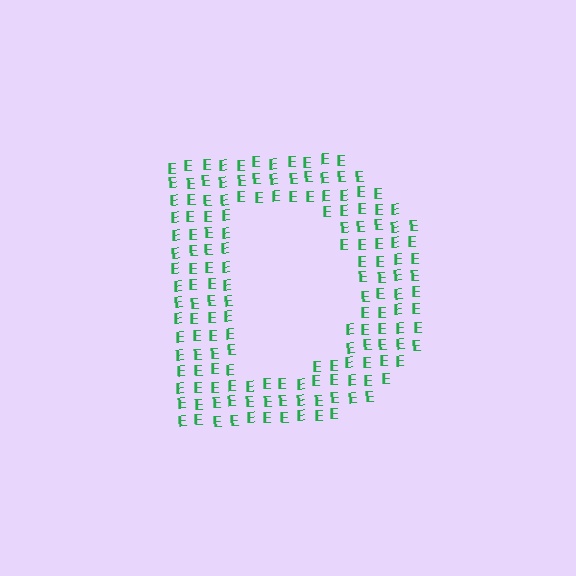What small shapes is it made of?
It is made of small letter E's.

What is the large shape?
The large shape is the letter D.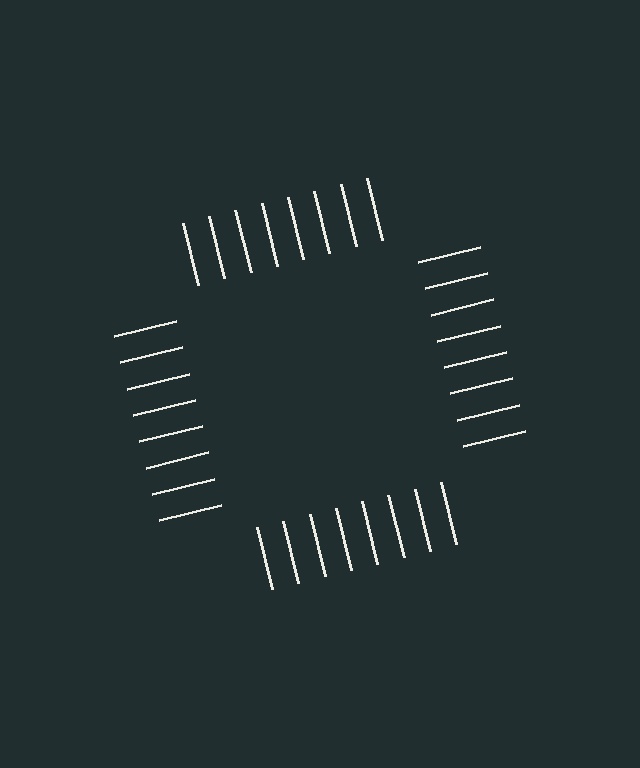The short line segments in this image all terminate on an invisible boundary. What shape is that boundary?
An illusory square — the line segments terminate on its edges but no continuous stroke is drawn.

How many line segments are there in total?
32 — 8 along each of the 4 edges.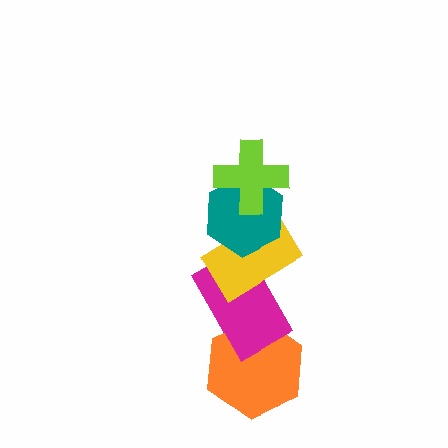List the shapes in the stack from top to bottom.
From top to bottom: the lime cross, the teal hexagon, the yellow rectangle, the magenta rectangle, the orange hexagon.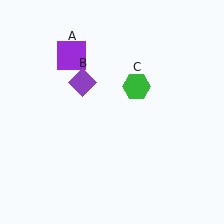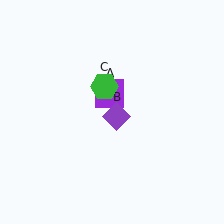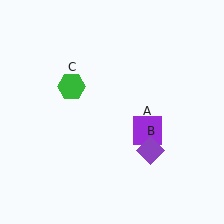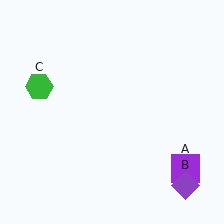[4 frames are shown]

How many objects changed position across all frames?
3 objects changed position: purple square (object A), purple diamond (object B), green hexagon (object C).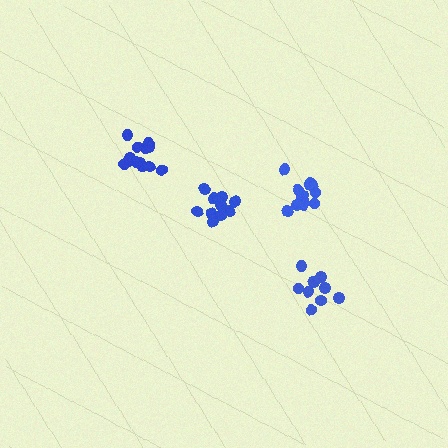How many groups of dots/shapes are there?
There are 4 groups.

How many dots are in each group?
Group 1: 11 dots, Group 2: 9 dots, Group 3: 13 dots, Group 4: 13 dots (46 total).